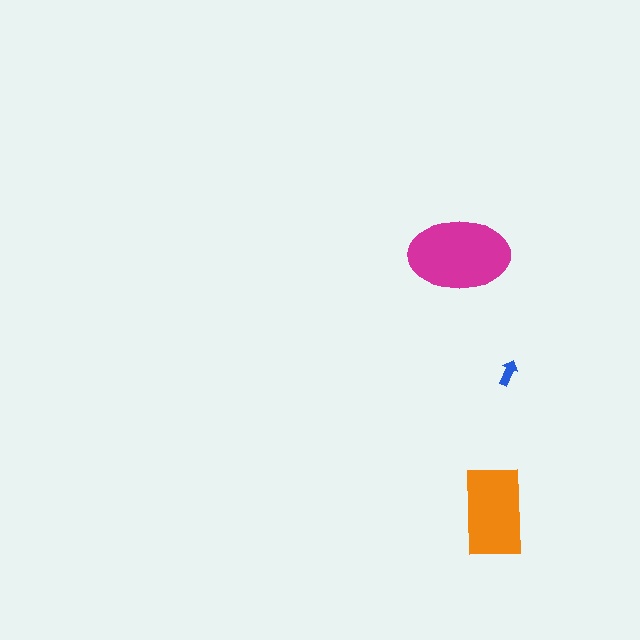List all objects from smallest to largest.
The blue arrow, the orange rectangle, the magenta ellipse.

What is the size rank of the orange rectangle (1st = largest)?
2nd.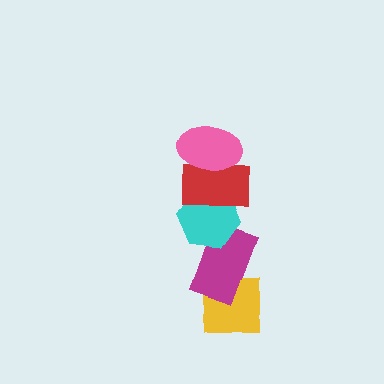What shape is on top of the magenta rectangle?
The cyan hexagon is on top of the magenta rectangle.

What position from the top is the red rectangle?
The red rectangle is 2nd from the top.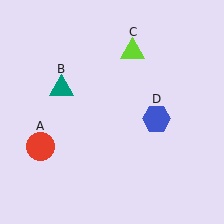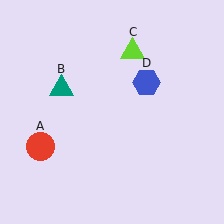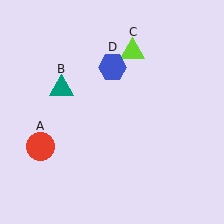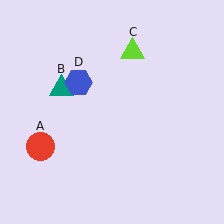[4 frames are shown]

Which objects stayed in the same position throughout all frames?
Red circle (object A) and teal triangle (object B) and lime triangle (object C) remained stationary.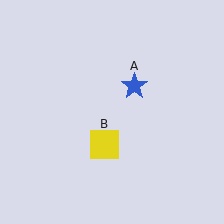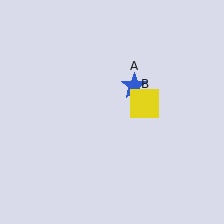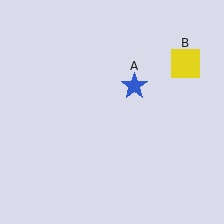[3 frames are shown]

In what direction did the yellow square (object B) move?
The yellow square (object B) moved up and to the right.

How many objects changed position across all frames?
1 object changed position: yellow square (object B).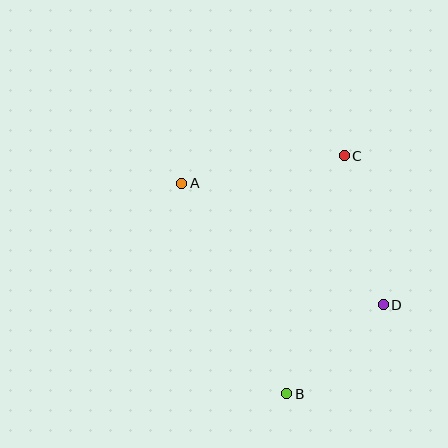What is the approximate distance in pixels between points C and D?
The distance between C and D is approximately 154 pixels.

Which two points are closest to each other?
Points B and D are closest to each other.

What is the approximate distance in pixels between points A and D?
The distance between A and D is approximately 235 pixels.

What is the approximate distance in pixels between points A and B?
The distance between A and B is approximately 235 pixels.